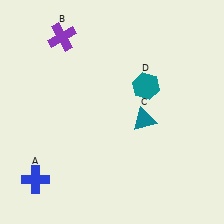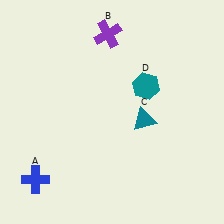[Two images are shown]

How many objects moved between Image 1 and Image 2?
1 object moved between the two images.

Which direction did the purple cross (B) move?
The purple cross (B) moved right.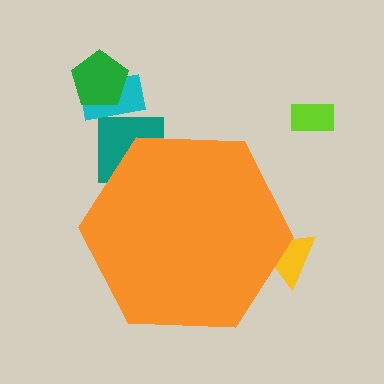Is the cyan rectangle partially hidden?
No, the cyan rectangle is fully visible.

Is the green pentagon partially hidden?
No, the green pentagon is fully visible.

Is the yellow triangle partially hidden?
Yes, the yellow triangle is partially hidden behind the orange hexagon.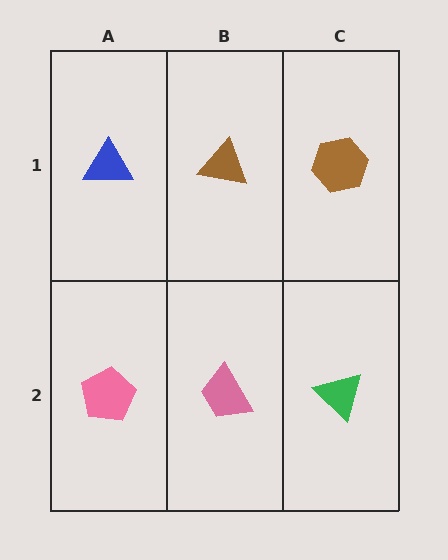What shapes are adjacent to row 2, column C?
A brown hexagon (row 1, column C), a pink trapezoid (row 2, column B).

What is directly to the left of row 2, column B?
A pink pentagon.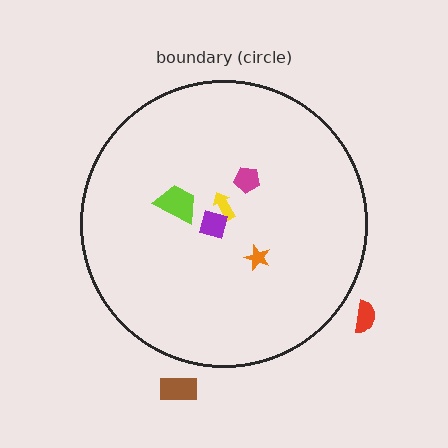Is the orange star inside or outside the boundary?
Inside.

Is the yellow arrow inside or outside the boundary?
Inside.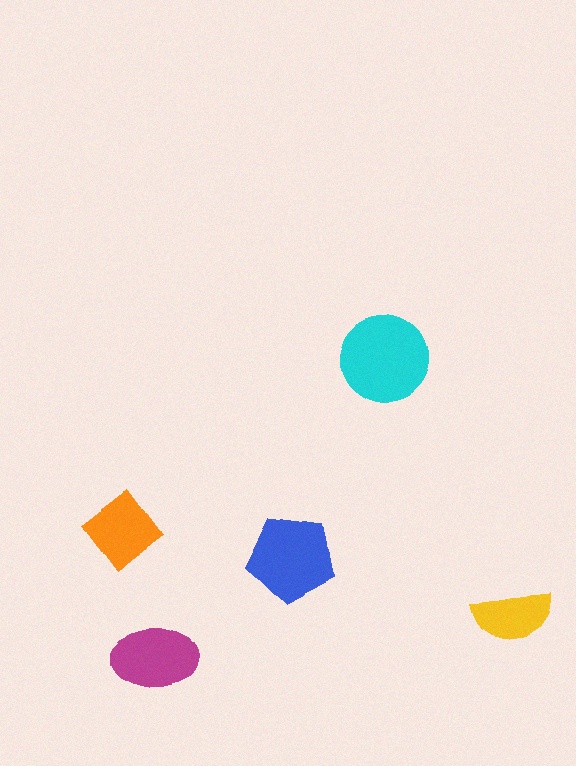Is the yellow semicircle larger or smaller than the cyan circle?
Smaller.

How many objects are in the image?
There are 5 objects in the image.